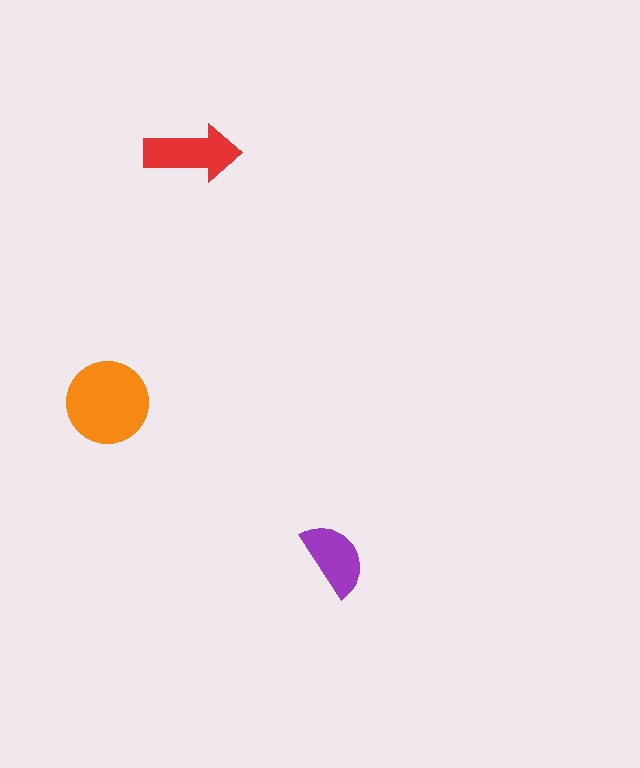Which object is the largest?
The orange circle.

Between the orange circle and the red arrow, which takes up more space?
The orange circle.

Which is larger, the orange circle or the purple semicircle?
The orange circle.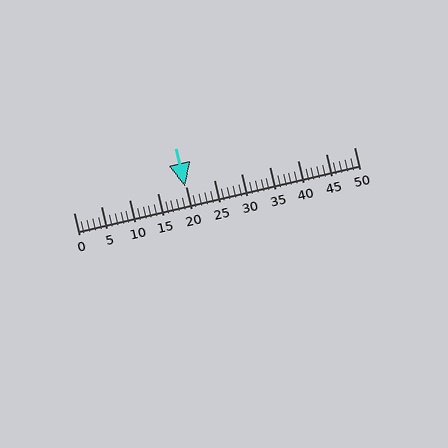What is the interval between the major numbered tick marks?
The major tick marks are spaced 5 units apart.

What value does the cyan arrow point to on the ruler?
The cyan arrow points to approximately 20.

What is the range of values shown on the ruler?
The ruler shows values from 0 to 50.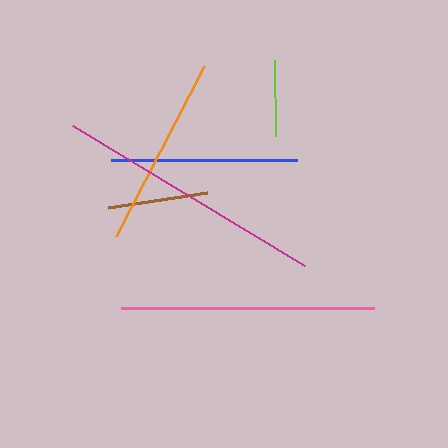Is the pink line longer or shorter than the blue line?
The pink line is longer than the blue line.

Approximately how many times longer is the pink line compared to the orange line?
The pink line is approximately 1.3 times the length of the orange line.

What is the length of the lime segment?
The lime segment is approximately 76 pixels long.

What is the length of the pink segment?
The pink segment is approximately 253 pixels long.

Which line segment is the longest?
The magenta line is the longest at approximately 272 pixels.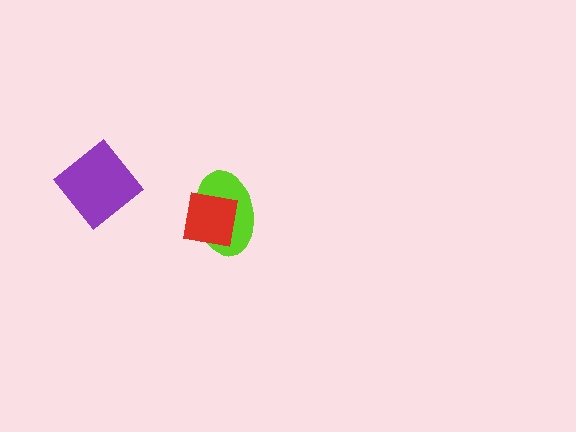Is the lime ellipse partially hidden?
Yes, it is partially covered by another shape.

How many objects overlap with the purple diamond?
0 objects overlap with the purple diamond.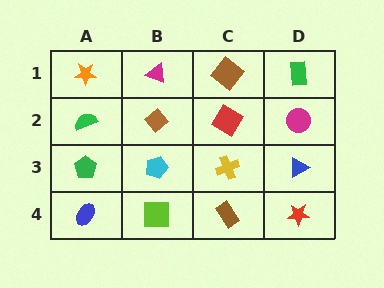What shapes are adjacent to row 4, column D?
A blue triangle (row 3, column D), a brown rectangle (row 4, column C).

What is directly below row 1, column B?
A brown diamond.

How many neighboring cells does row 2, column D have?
3.